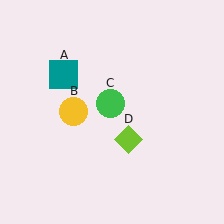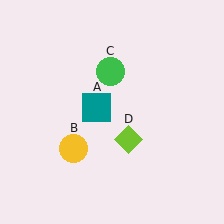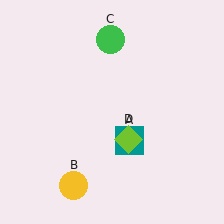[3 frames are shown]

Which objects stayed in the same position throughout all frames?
Lime diamond (object D) remained stationary.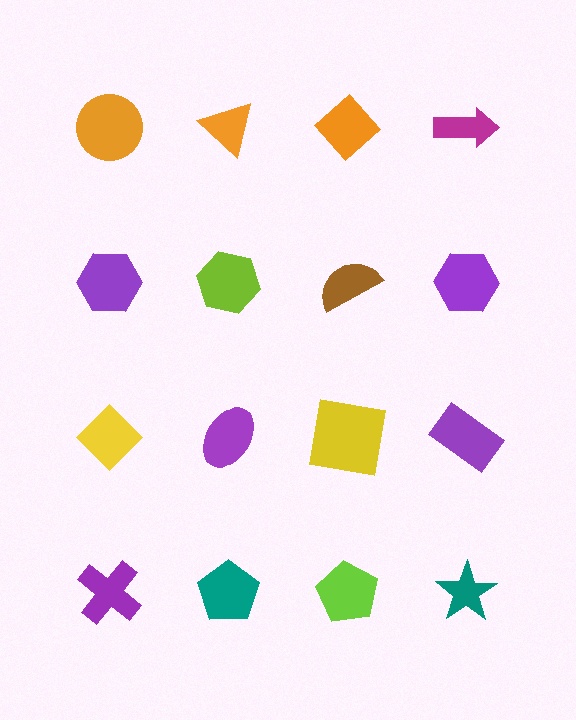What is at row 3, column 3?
A yellow square.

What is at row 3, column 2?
A purple ellipse.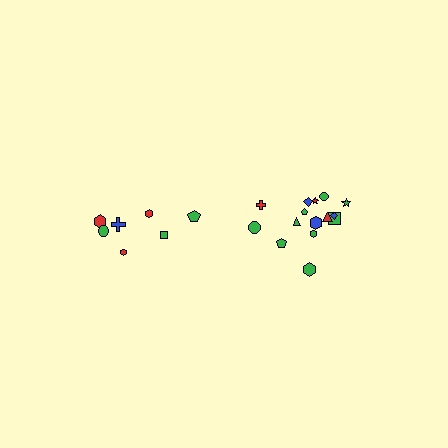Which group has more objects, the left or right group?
The right group.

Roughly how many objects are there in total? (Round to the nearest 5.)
Roughly 20 objects in total.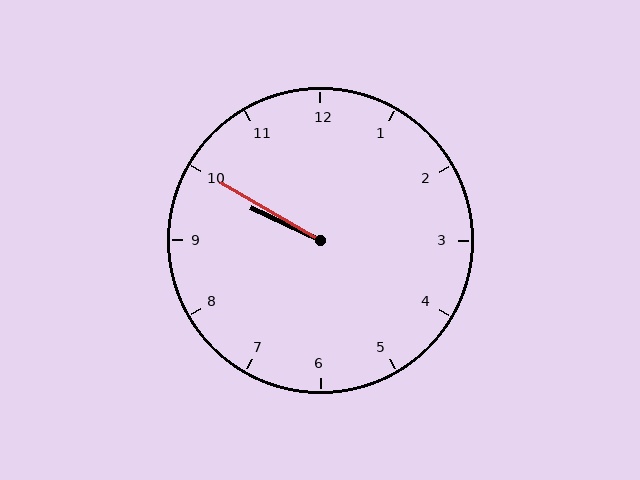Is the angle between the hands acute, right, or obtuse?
It is acute.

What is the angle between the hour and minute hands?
Approximately 5 degrees.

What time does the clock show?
9:50.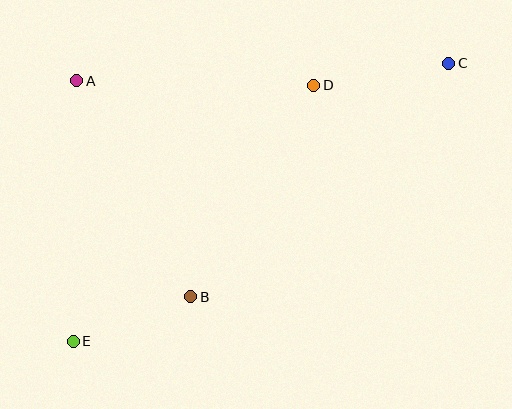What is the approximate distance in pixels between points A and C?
The distance between A and C is approximately 372 pixels.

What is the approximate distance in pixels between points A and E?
The distance between A and E is approximately 260 pixels.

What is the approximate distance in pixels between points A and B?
The distance between A and B is approximately 244 pixels.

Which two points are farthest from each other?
Points C and E are farthest from each other.